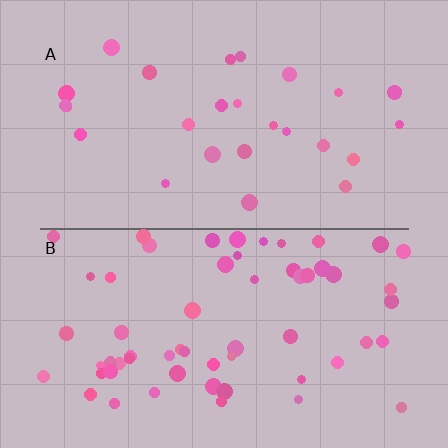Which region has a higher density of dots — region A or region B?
B (the bottom).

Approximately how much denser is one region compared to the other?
Approximately 2.2× — region B over region A.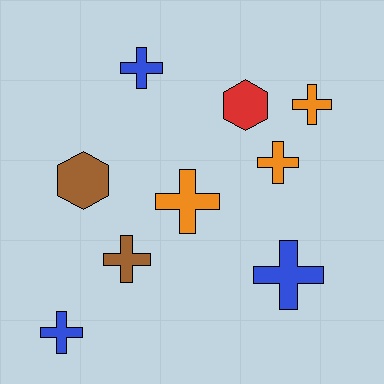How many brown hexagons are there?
There is 1 brown hexagon.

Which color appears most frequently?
Blue, with 3 objects.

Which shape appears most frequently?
Cross, with 7 objects.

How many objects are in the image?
There are 9 objects.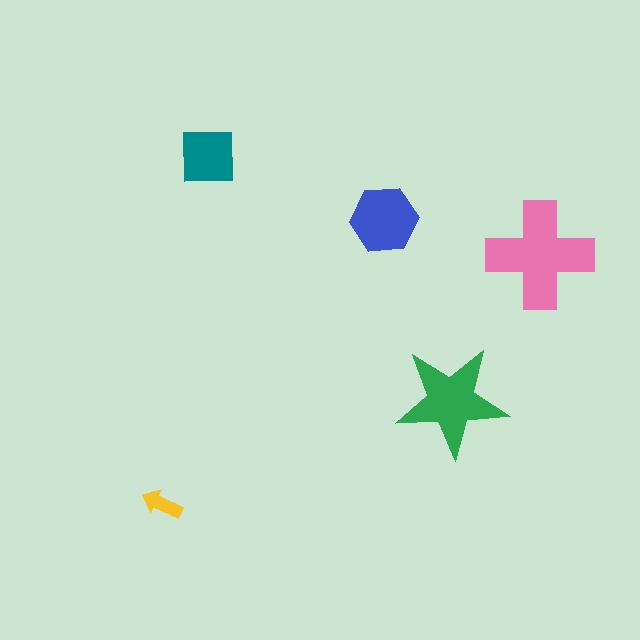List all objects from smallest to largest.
The yellow arrow, the teal square, the blue hexagon, the green star, the pink cross.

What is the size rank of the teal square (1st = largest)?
4th.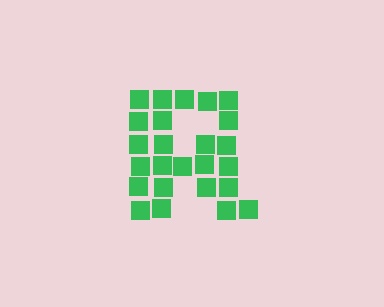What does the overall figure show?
The overall figure shows the letter R.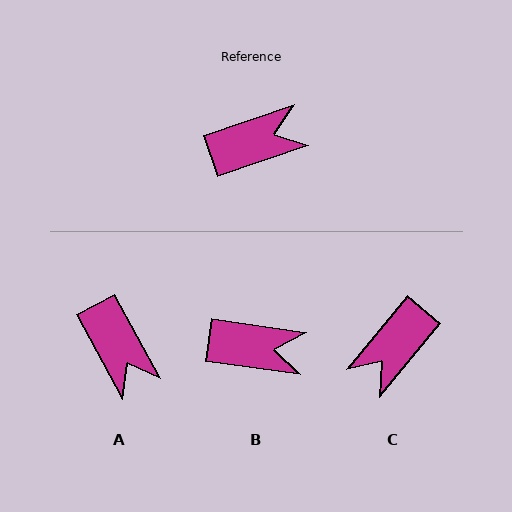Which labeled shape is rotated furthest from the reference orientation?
C, about 149 degrees away.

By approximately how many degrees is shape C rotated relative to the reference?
Approximately 149 degrees clockwise.